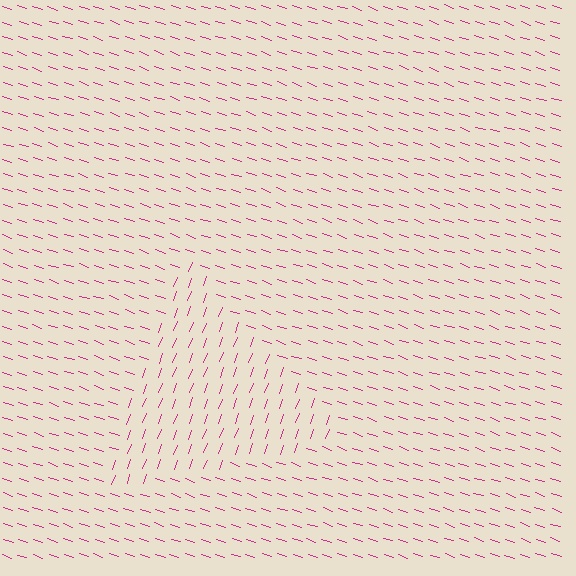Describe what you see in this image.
The image is filled with small magenta line segments. A triangle region in the image has lines oriented differently from the surrounding lines, creating a visible texture boundary.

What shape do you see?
I see a triangle.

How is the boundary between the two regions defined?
The boundary is defined purely by a change in line orientation (approximately 88 degrees difference). All lines are the same color and thickness.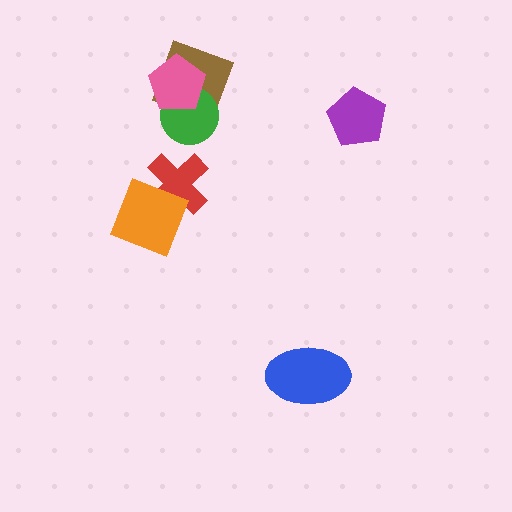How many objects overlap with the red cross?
1 object overlaps with the red cross.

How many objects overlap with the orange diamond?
1 object overlaps with the orange diamond.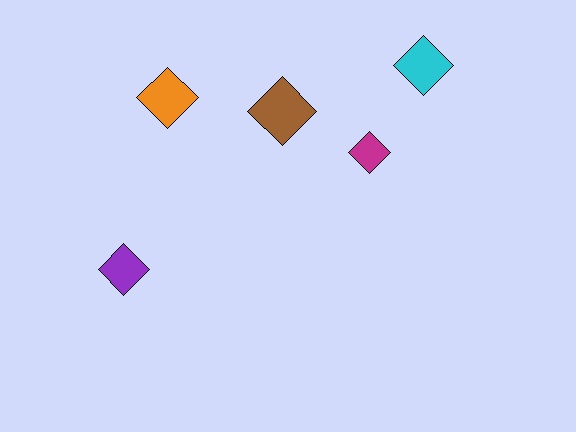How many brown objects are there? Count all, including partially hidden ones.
There is 1 brown object.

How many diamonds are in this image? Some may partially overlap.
There are 5 diamonds.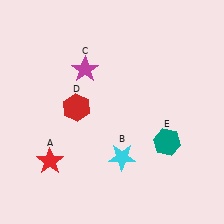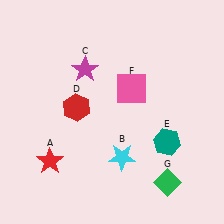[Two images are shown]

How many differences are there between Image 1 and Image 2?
There are 2 differences between the two images.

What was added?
A pink square (F), a green diamond (G) were added in Image 2.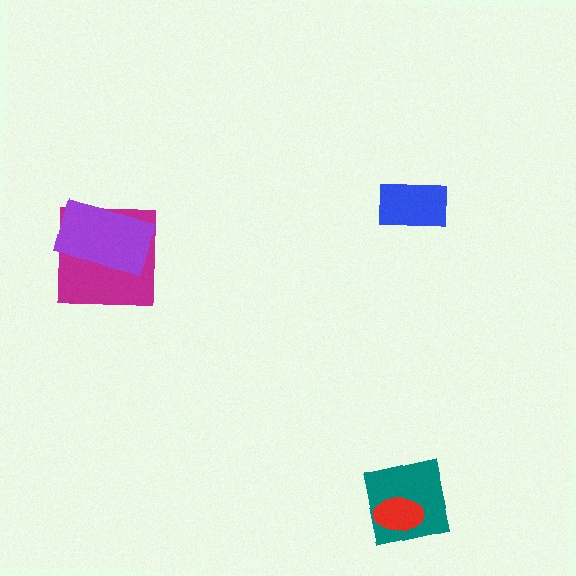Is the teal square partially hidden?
Yes, it is partially covered by another shape.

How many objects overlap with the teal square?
1 object overlaps with the teal square.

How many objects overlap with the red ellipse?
1 object overlaps with the red ellipse.